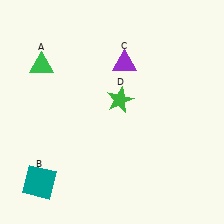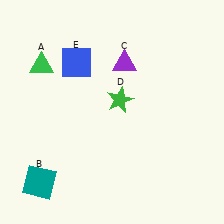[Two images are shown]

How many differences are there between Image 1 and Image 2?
There is 1 difference between the two images.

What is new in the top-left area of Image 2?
A blue square (E) was added in the top-left area of Image 2.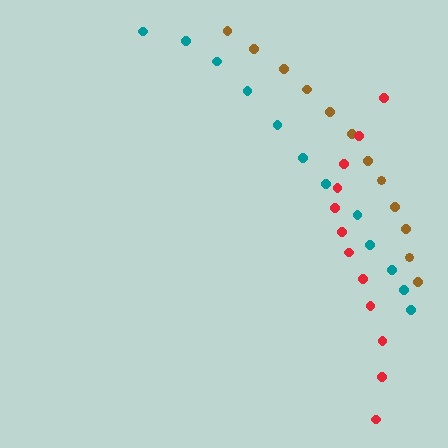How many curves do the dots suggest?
There are 3 distinct paths.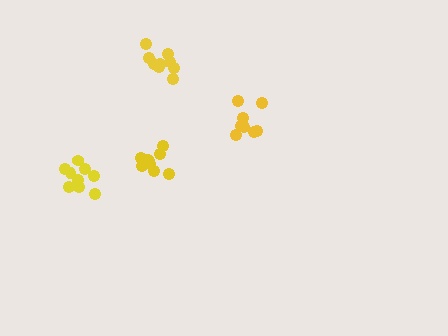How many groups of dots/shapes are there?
There are 4 groups.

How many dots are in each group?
Group 1: 8 dots, Group 2: 9 dots, Group 3: 9 dots, Group 4: 10 dots (36 total).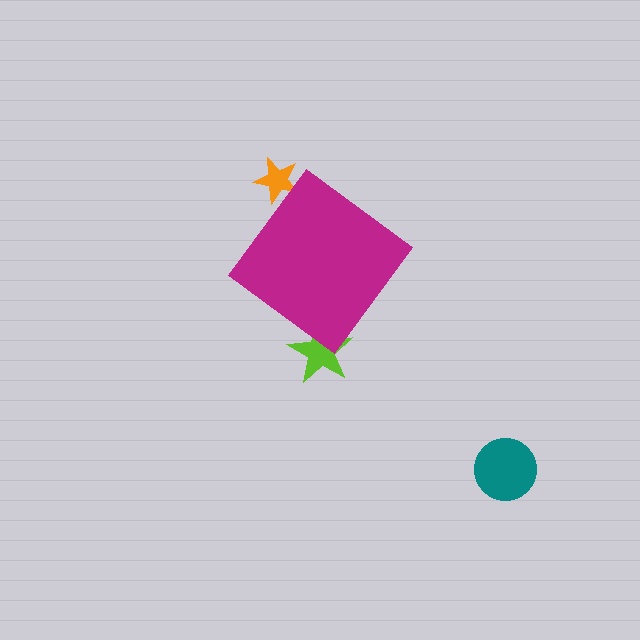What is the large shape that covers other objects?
A magenta diamond.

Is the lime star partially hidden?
Yes, the lime star is partially hidden behind the magenta diamond.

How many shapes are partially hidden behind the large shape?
2 shapes are partially hidden.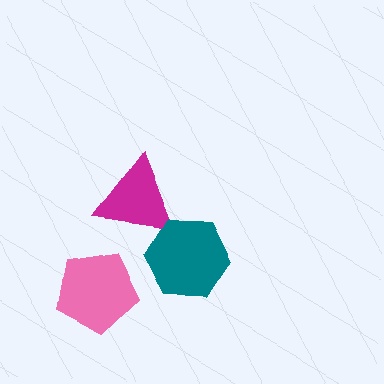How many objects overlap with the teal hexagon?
1 object overlaps with the teal hexagon.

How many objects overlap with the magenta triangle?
1 object overlaps with the magenta triangle.